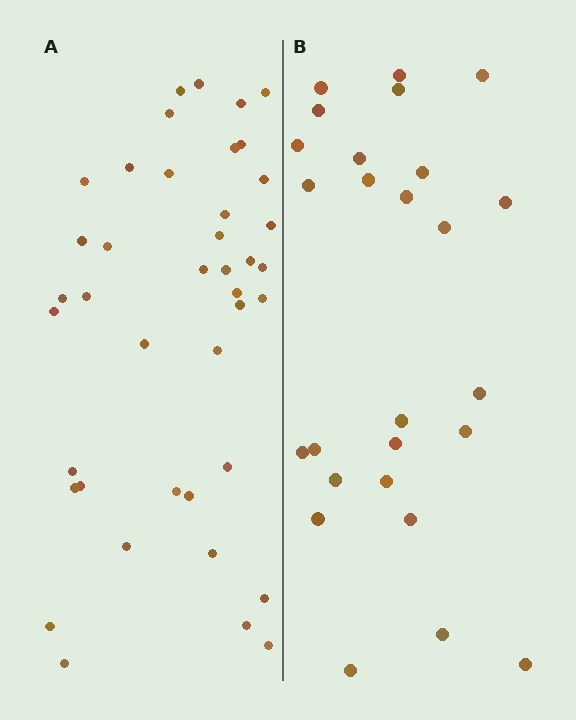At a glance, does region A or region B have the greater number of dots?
Region A (the left region) has more dots.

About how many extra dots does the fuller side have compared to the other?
Region A has approximately 15 more dots than region B.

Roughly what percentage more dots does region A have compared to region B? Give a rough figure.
About 60% more.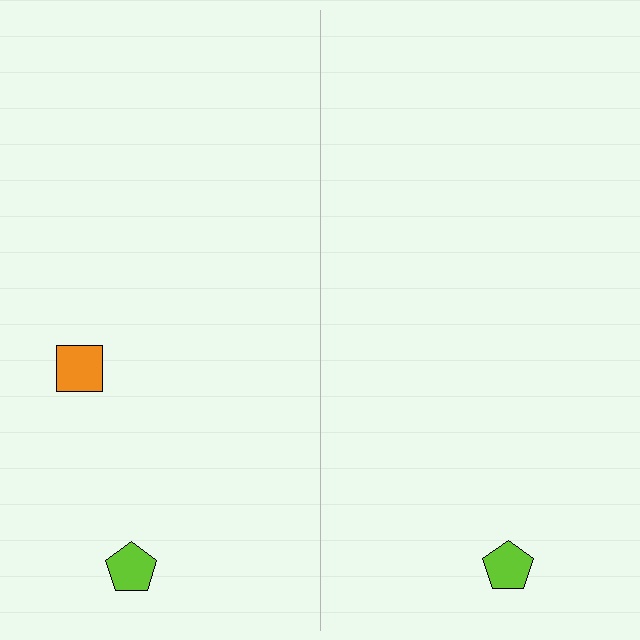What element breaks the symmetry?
A orange square is missing from the right side.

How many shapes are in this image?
There are 3 shapes in this image.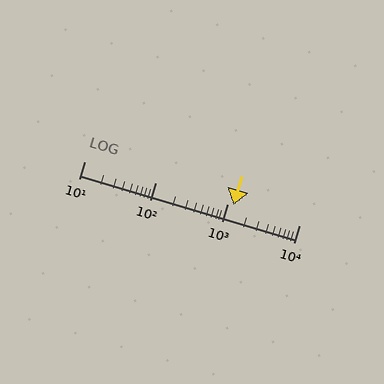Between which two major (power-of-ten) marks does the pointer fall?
The pointer is between 1000 and 10000.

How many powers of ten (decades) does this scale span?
The scale spans 3 decades, from 10 to 10000.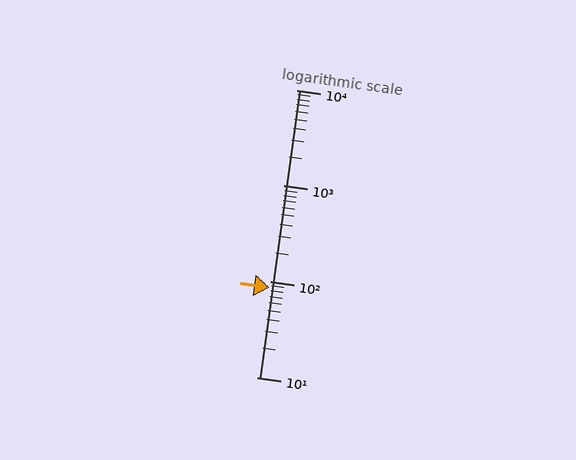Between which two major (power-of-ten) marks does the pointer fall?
The pointer is between 10 and 100.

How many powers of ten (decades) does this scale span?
The scale spans 3 decades, from 10 to 10000.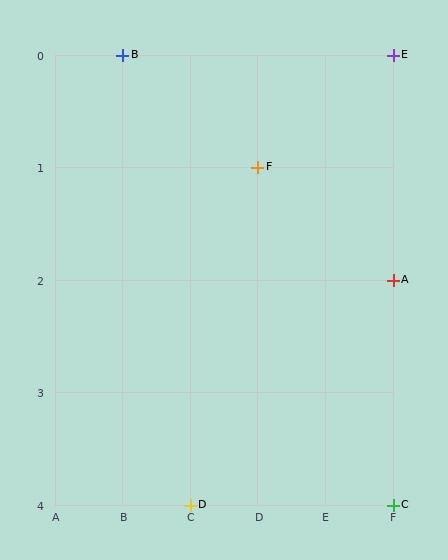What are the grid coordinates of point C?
Point C is at grid coordinates (F, 4).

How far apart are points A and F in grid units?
Points A and F are 2 columns and 1 row apart (about 2.2 grid units diagonally).